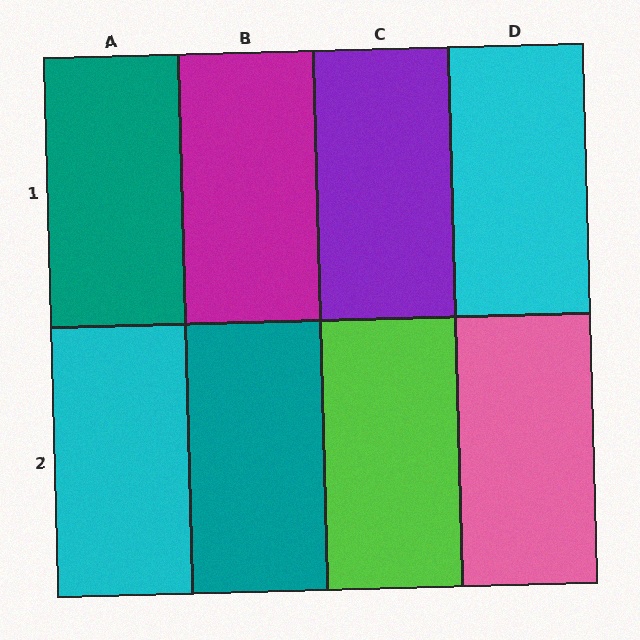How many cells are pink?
1 cell is pink.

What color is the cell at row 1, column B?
Magenta.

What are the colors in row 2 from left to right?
Cyan, teal, lime, pink.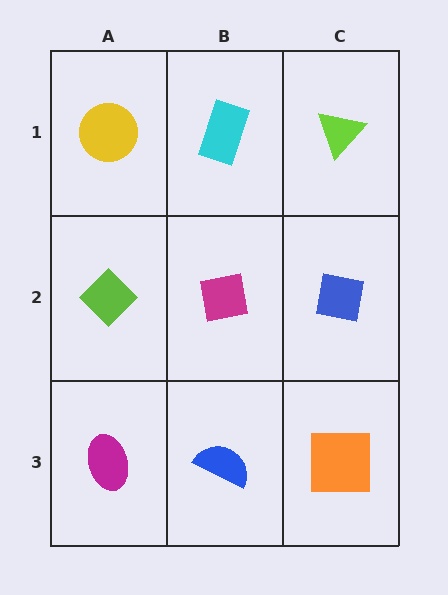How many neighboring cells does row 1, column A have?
2.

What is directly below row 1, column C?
A blue square.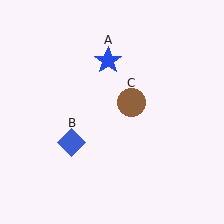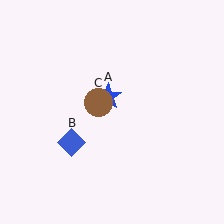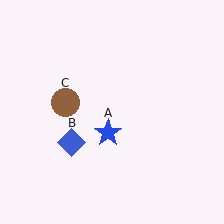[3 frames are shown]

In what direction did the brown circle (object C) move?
The brown circle (object C) moved left.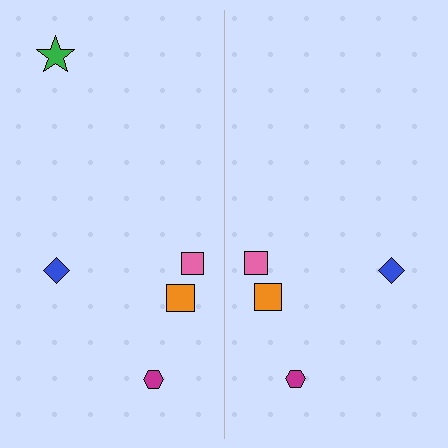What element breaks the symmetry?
A green star is missing from the right side.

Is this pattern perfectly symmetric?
No, the pattern is not perfectly symmetric. A green star is missing from the right side.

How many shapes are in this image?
There are 9 shapes in this image.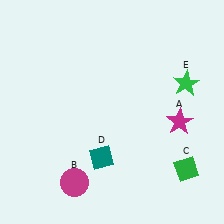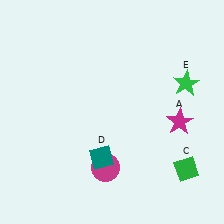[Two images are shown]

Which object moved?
The magenta circle (B) moved right.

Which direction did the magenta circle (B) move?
The magenta circle (B) moved right.